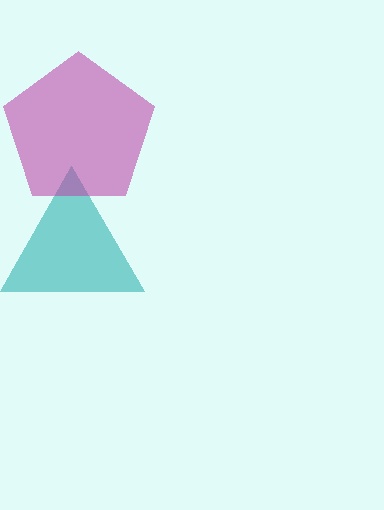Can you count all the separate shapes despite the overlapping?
Yes, there are 2 separate shapes.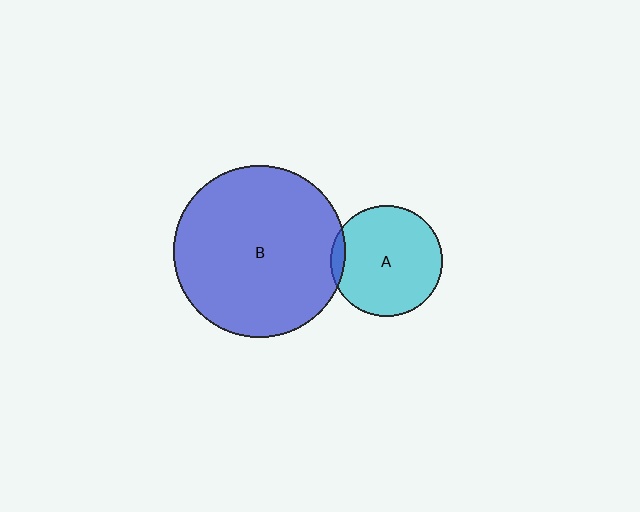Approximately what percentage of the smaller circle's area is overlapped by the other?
Approximately 5%.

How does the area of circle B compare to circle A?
Approximately 2.4 times.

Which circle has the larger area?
Circle B (blue).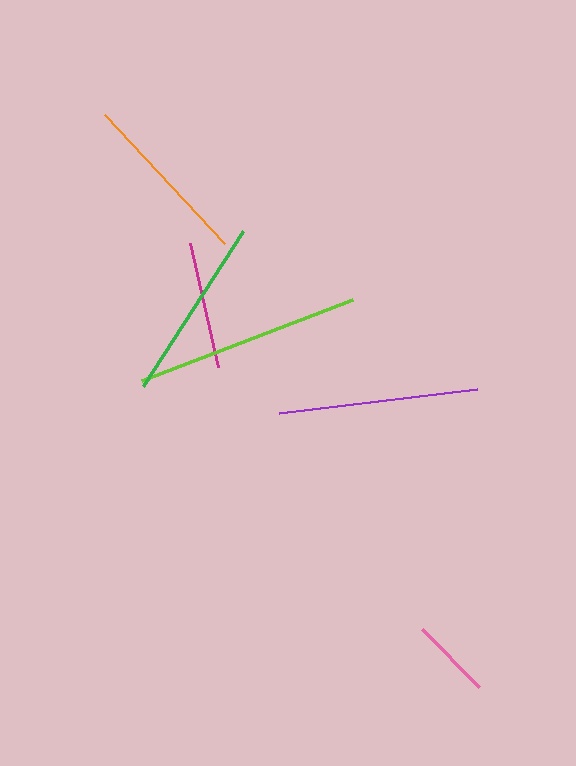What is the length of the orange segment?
The orange segment is approximately 176 pixels long.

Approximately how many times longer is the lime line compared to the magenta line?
The lime line is approximately 1.8 times the length of the magenta line.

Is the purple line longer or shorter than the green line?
The purple line is longer than the green line.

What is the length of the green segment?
The green segment is approximately 184 pixels long.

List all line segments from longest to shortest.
From longest to shortest: lime, purple, green, orange, magenta, pink.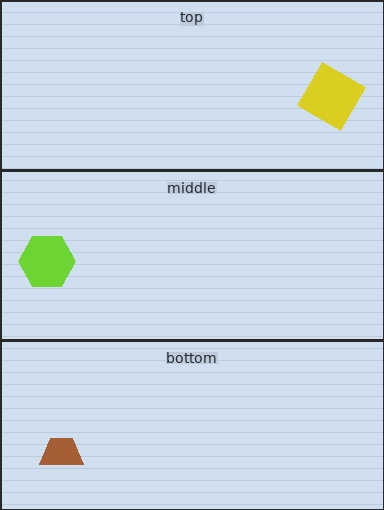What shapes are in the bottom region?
The brown trapezoid.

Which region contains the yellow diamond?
The top region.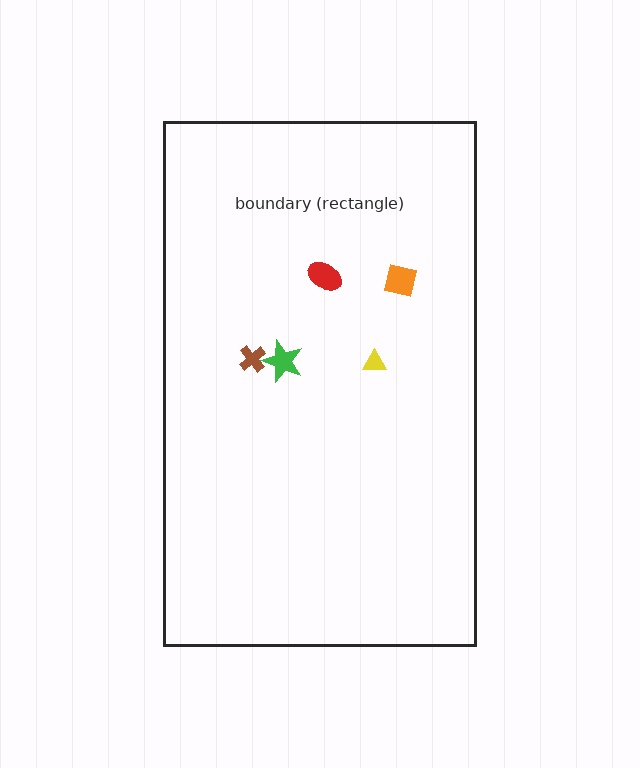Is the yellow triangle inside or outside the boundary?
Inside.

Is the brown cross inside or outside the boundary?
Inside.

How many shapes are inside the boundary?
5 inside, 0 outside.